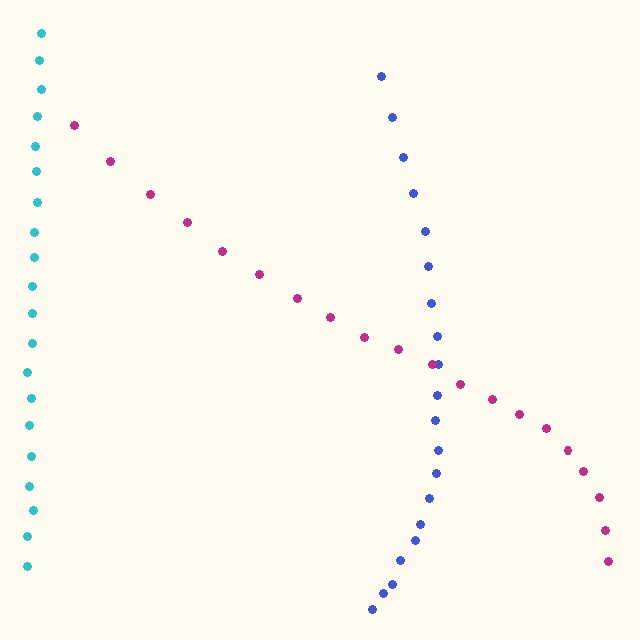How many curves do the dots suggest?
There are 3 distinct paths.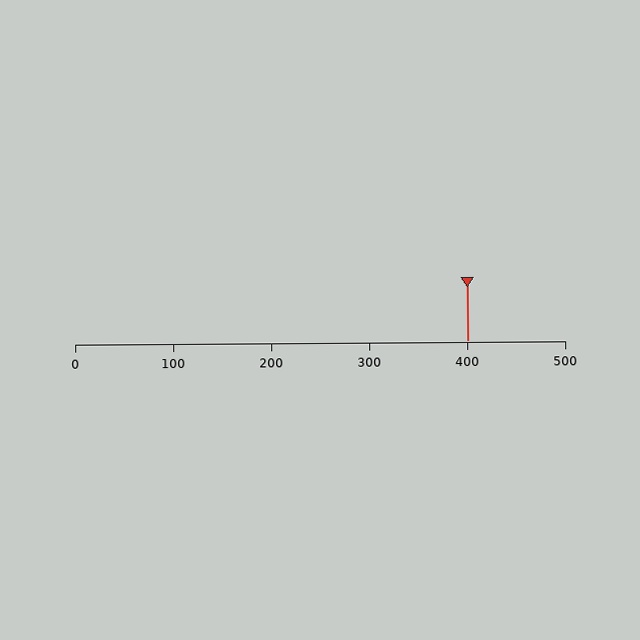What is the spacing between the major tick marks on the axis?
The major ticks are spaced 100 apart.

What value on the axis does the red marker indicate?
The marker indicates approximately 400.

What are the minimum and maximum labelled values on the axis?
The axis runs from 0 to 500.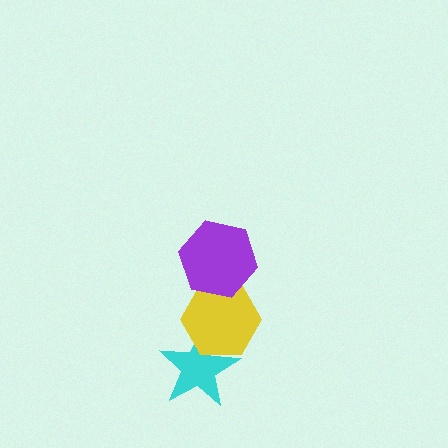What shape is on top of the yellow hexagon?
The purple hexagon is on top of the yellow hexagon.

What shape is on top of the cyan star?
The yellow hexagon is on top of the cyan star.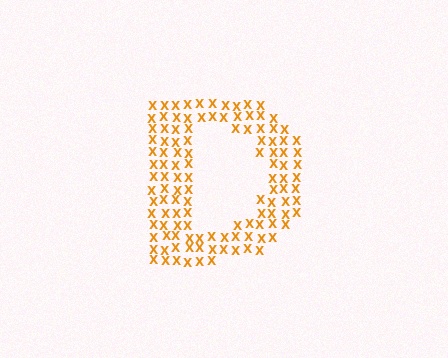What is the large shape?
The large shape is the letter D.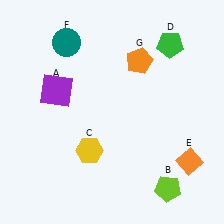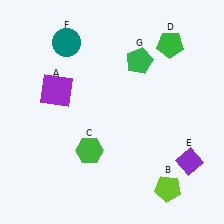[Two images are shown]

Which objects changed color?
C changed from yellow to green. E changed from orange to purple. G changed from orange to green.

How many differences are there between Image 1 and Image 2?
There are 3 differences between the two images.